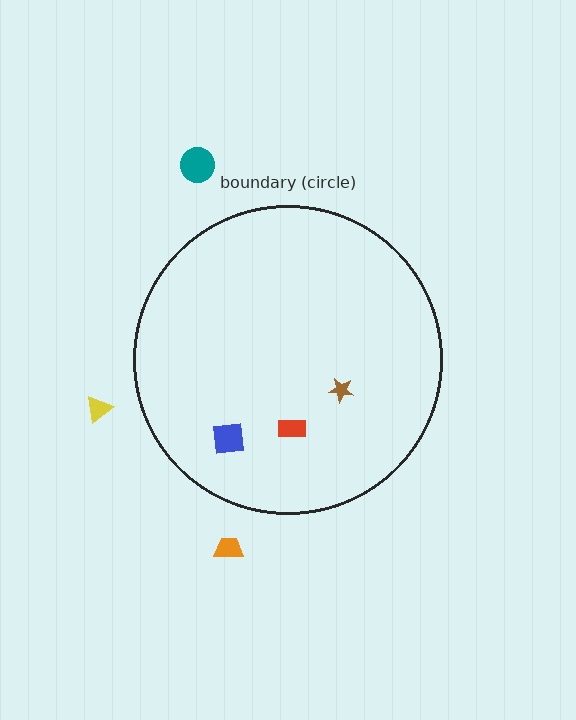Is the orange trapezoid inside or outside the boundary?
Outside.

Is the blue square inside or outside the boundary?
Inside.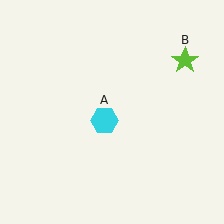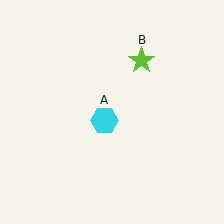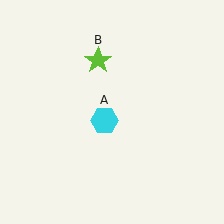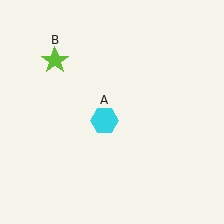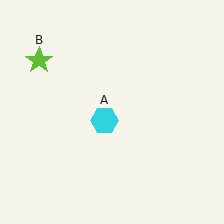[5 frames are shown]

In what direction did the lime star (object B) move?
The lime star (object B) moved left.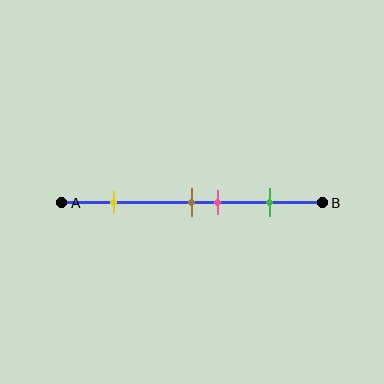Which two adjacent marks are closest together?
The brown and pink marks are the closest adjacent pair.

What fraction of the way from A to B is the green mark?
The green mark is approximately 80% (0.8) of the way from A to B.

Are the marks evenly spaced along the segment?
No, the marks are not evenly spaced.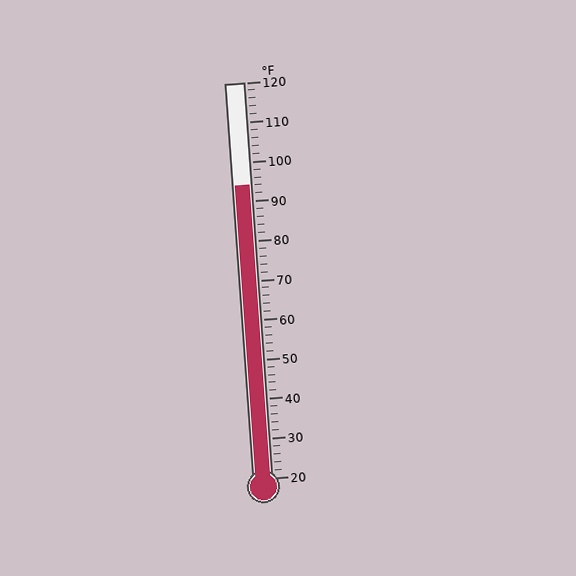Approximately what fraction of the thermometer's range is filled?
The thermometer is filled to approximately 75% of its range.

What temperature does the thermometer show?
The thermometer shows approximately 94°F.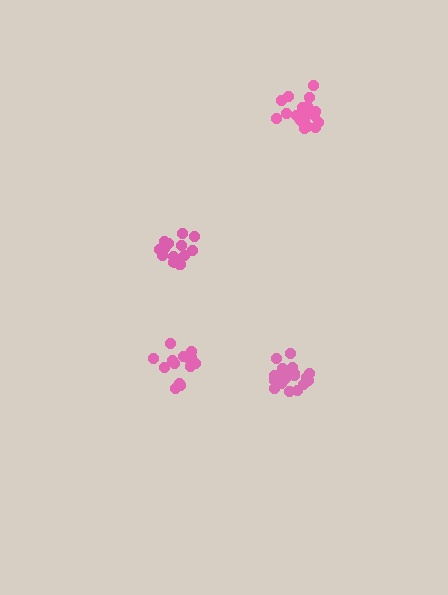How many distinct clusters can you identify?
There are 4 distinct clusters.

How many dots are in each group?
Group 1: 15 dots, Group 2: 14 dots, Group 3: 20 dots, Group 4: 20 dots (69 total).